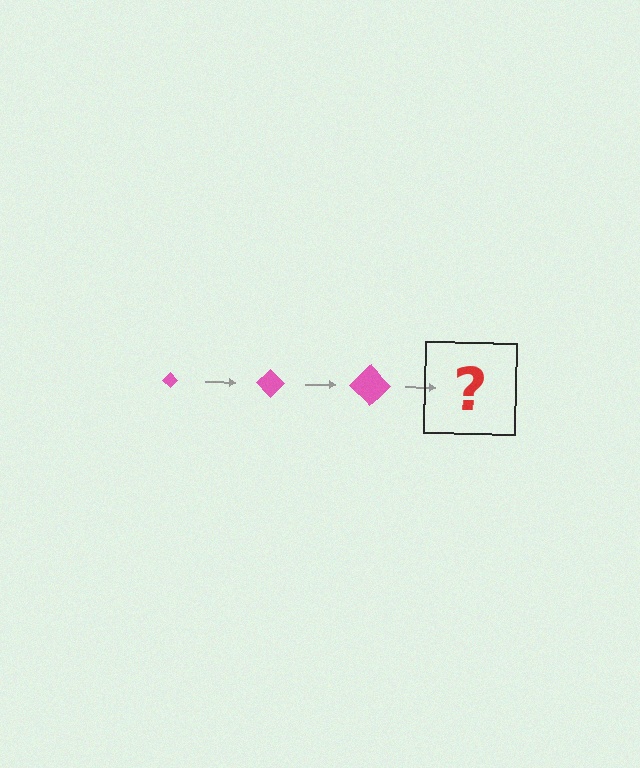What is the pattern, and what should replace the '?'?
The pattern is that the diamond gets progressively larger each step. The '?' should be a pink diamond, larger than the previous one.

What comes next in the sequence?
The next element should be a pink diamond, larger than the previous one.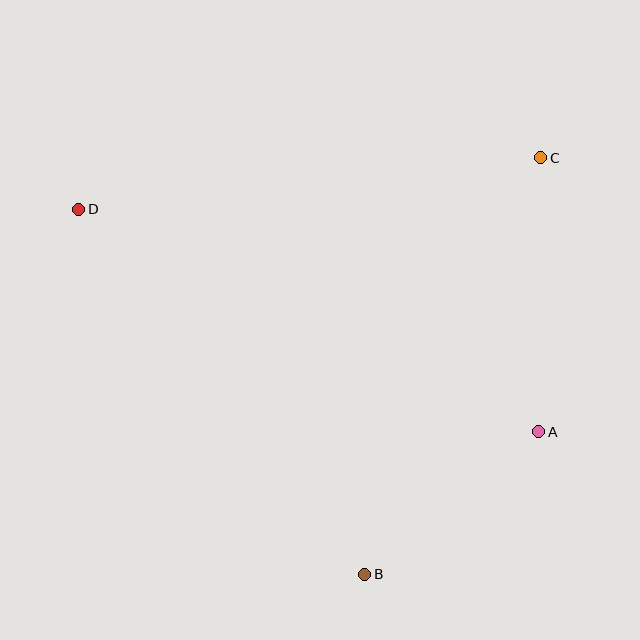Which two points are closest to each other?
Points A and B are closest to each other.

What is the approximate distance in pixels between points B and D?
The distance between B and D is approximately 464 pixels.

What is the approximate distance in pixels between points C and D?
The distance between C and D is approximately 465 pixels.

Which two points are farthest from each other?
Points A and D are farthest from each other.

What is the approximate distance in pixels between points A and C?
The distance between A and C is approximately 274 pixels.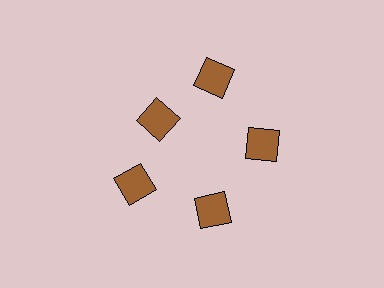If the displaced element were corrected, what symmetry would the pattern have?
It would have 5-fold rotational symmetry — the pattern would map onto itself every 72 degrees.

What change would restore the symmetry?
The symmetry would be restored by moving it outward, back onto the ring so that all 5 diamonds sit at equal angles and equal distance from the center.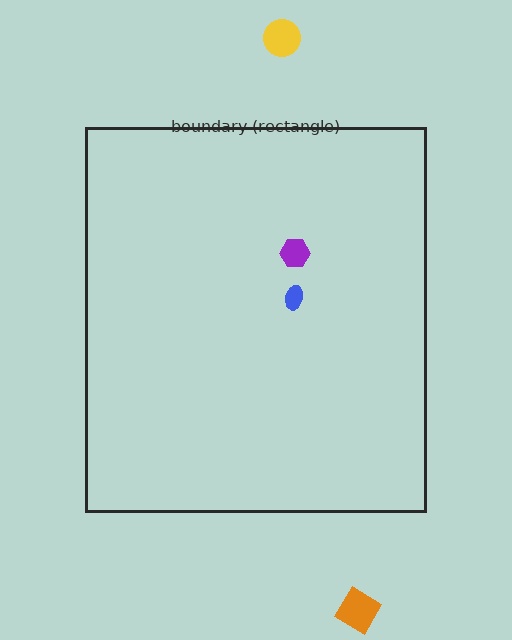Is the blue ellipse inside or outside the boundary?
Inside.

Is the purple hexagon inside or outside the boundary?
Inside.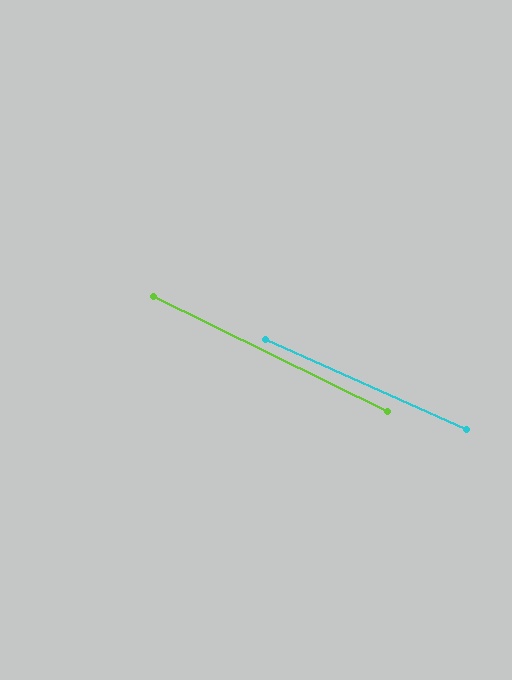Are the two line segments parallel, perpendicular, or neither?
Parallel — their directions differ by only 2.0°.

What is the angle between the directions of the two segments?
Approximately 2 degrees.